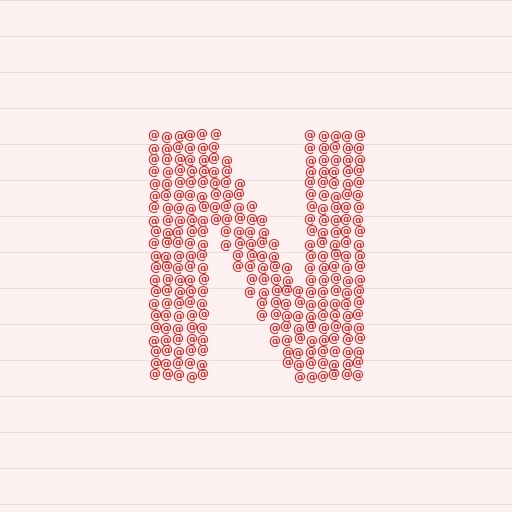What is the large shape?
The large shape is the letter N.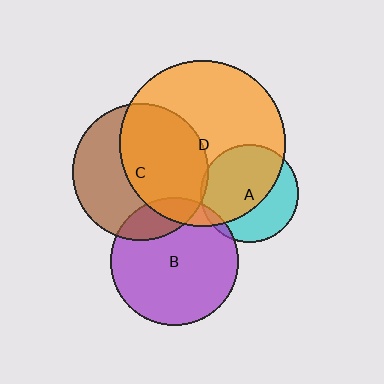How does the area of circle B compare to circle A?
Approximately 1.7 times.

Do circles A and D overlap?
Yes.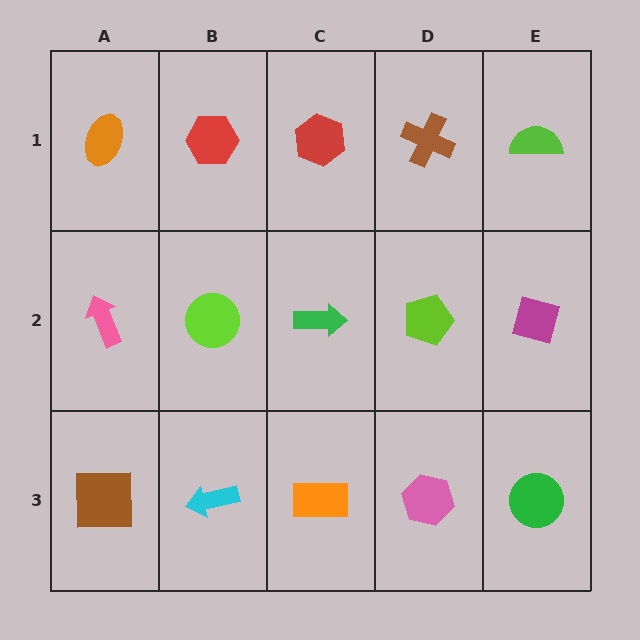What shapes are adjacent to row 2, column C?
A red hexagon (row 1, column C), an orange rectangle (row 3, column C), a lime circle (row 2, column B), a lime pentagon (row 2, column D).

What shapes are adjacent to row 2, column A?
An orange ellipse (row 1, column A), a brown square (row 3, column A), a lime circle (row 2, column B).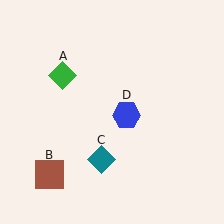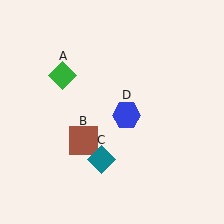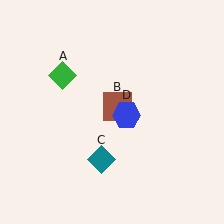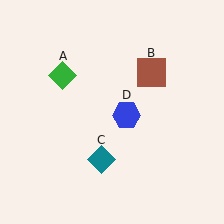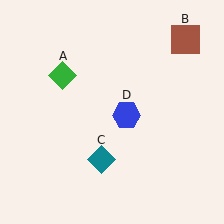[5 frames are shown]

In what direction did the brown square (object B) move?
The brown square (object B) moved up and to the right.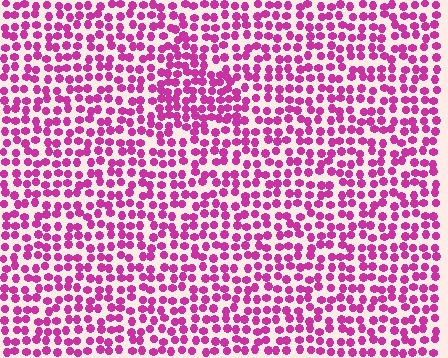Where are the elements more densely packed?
The elements are more densely packed inside the triangle boundary.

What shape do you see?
I see a triangle.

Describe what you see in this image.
The image contains small magenta elements arranged at two different densities. A triangle-shaped region is visible where the elements are more densely packed than the surrounding area.